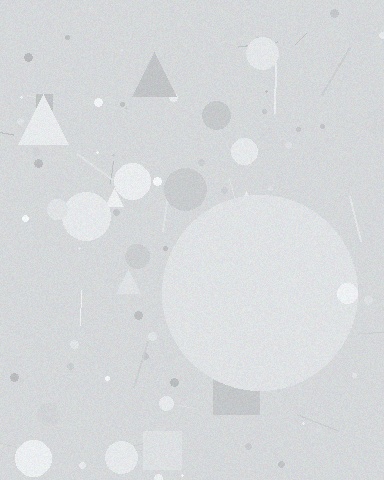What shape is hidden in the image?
A circle is hidden in the image.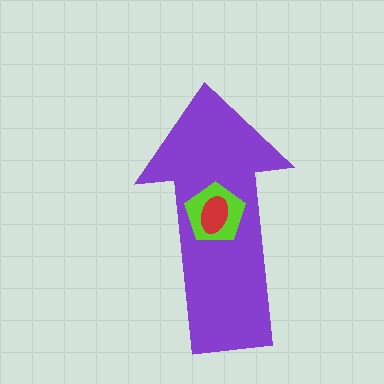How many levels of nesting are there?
3.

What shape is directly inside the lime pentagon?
The red ellipse.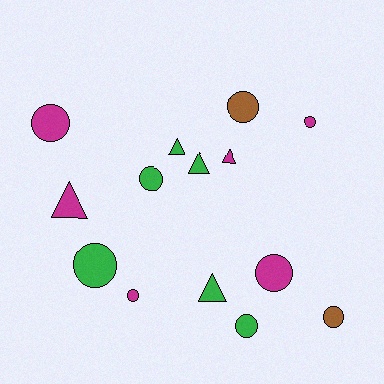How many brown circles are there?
There are 2 brown circles.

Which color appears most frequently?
Green, with 6 objects.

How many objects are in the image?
There are 14 objects.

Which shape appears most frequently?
Circle, with 9 objects.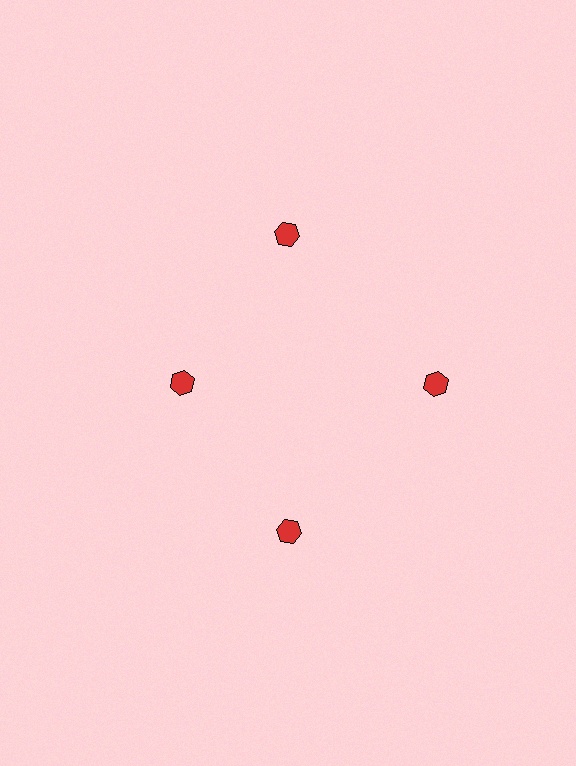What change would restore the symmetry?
The symmetry would be restored by moving it outward, back onto the ring so that all 4 hexagons sit at equal angles and equal distance from the center.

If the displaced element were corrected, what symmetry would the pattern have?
It would have 4-fold rotational symmetry — the pattern would map onto itself every 90 degrees.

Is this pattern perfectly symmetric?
No. The 4 red hexagons are arranged in a ring, but one element near the 9 o'clock position is pulled inward toward the center, breaking the 4-fold rotational symmetry.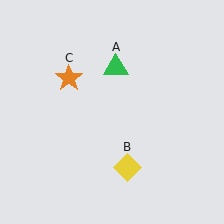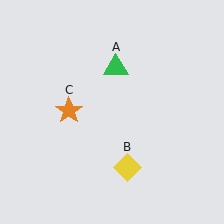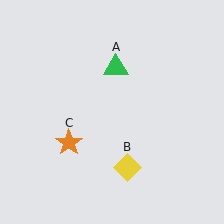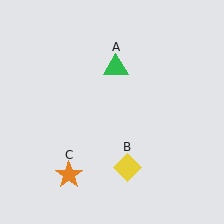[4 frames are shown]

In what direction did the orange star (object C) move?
The orange star (object C) moved down.